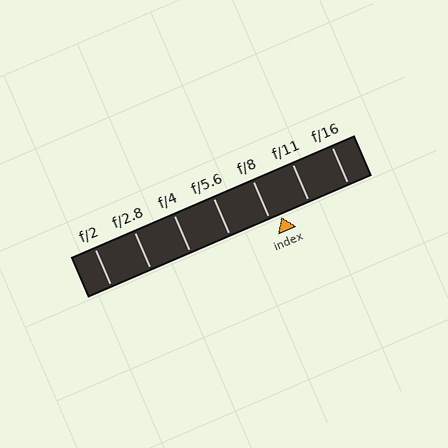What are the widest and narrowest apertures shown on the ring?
The widest aperture shown is f/2 and the narrowest is f/16.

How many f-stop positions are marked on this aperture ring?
There are 7 f-stop positions marked.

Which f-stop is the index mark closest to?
The index mark is closest to f/8.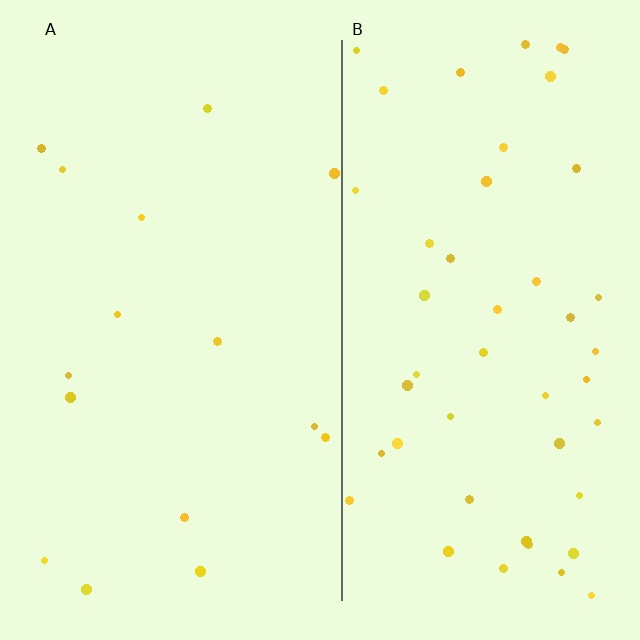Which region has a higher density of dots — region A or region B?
B (the right).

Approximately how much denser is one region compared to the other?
Approximately 3.1× — region B over region A.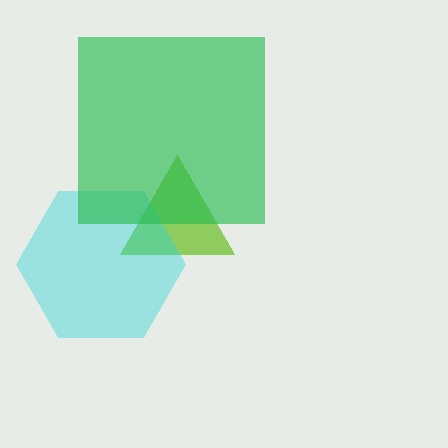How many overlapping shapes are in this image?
There are 3 overlapping shapes in the image.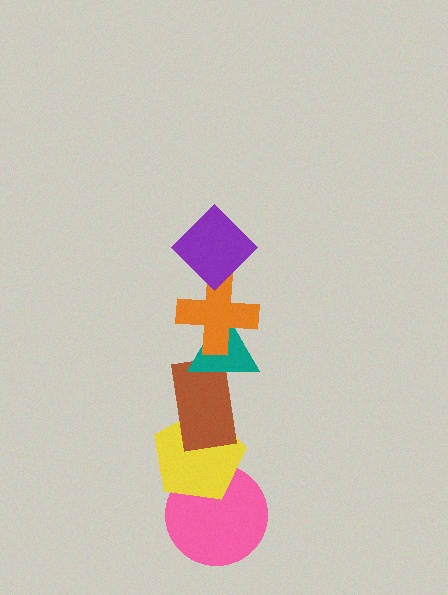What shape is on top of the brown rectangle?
The teal triangle is on top of the brown rectangle.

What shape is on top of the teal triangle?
The orange cross is on top of the teal triangle.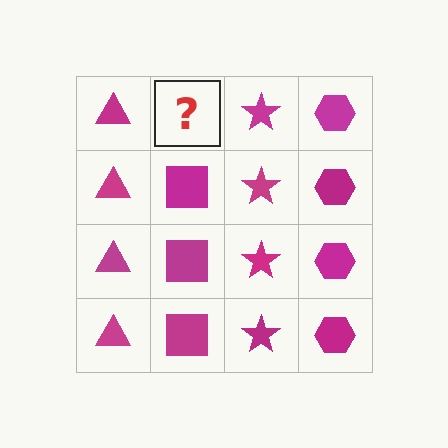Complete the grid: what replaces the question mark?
The question mark should be replaced with a magenta square.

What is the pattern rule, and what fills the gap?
The rule is that each column has a consistent shape. The gap should be filled with a magenta square.